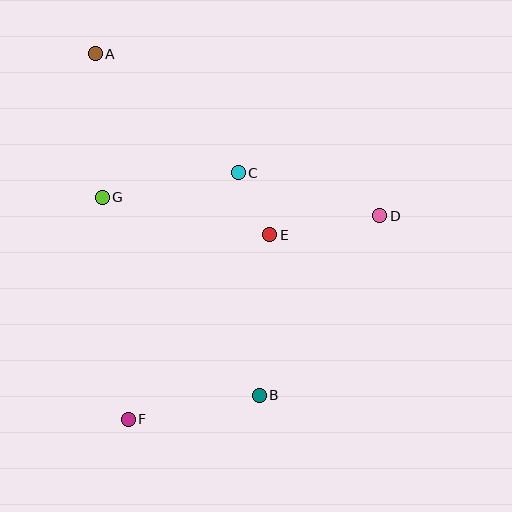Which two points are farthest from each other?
Points A and B are farthest from each other.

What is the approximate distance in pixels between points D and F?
The distance between D and F is approximately 323 pixels.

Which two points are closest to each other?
Points C and E are closest to each other.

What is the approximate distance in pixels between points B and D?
The distance between B and D is approximately 216 pixels.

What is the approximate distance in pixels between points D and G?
The distance between D and G is approximately 278 pixels.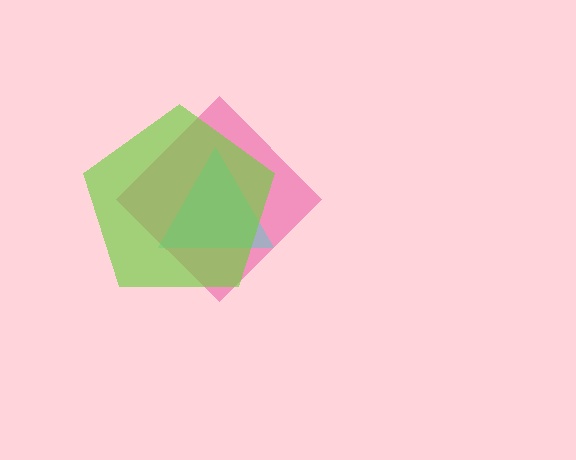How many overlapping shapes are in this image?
There are 3 overlapping shapes in the image.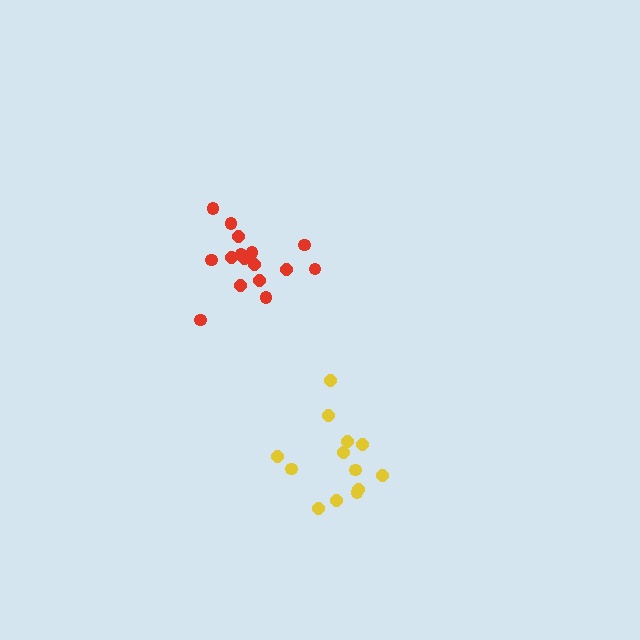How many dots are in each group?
Group 1: 16 dots, Group 2: 13 dots (29 total).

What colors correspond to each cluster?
The clusters are colored: red, yellow.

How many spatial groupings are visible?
There are 2 spatial groupings.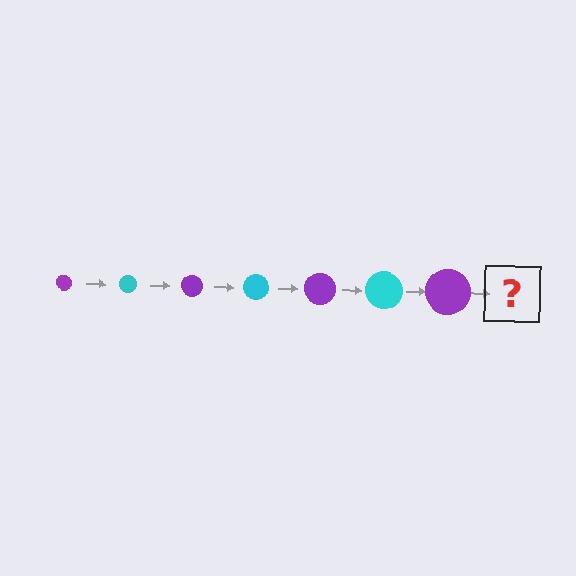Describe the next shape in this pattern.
It should be a cyan circle, larger than the previous one.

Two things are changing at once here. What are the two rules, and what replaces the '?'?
The two rules are that the circle grows larger each step and the color cycles through purple and cyan. The '?' should be a cyan circle, larger than the previous one.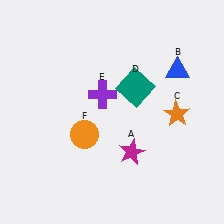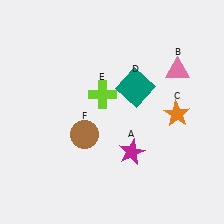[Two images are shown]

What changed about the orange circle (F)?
In Image 1, F is orange. In Image 2, it changed to brown.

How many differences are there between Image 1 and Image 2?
There are 3 differences between the two images.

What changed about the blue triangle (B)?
In Image 1, B is blue. In Image 2, it changed to pink.